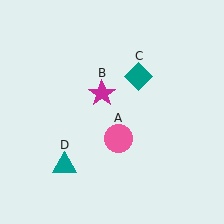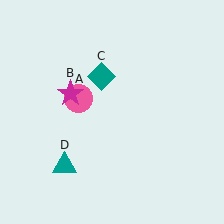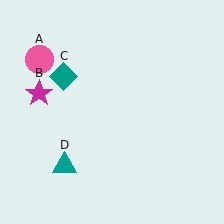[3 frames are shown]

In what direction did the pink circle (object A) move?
The pink circle (object A) moved up and to the left.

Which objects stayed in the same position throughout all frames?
Teal triangle (object D) remained stationary.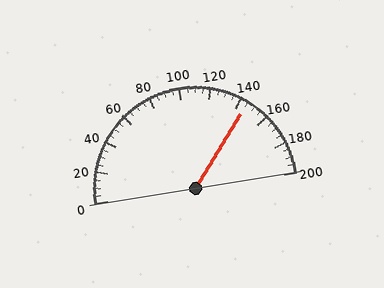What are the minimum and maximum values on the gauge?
The gauge ranges from 0 to 200.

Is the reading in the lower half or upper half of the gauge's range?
The reading is in the upper half of the range (0 to 200).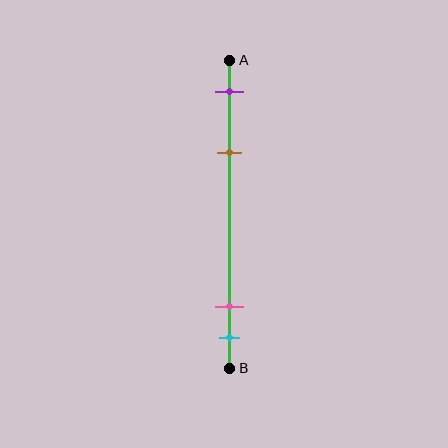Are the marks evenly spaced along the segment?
No, the marks are not evenly spaced.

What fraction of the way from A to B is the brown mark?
The brown mark is approximately 30% (0.3) of the way from A to B.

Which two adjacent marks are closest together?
The pink and cyan marks are the closest adjacent pair.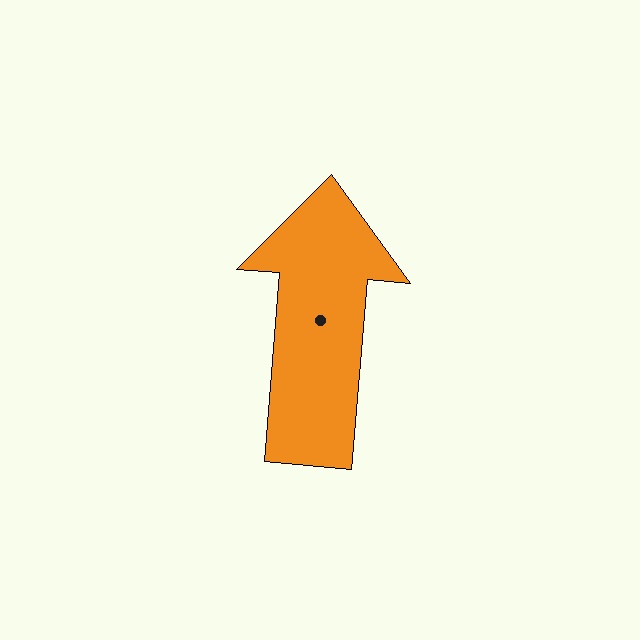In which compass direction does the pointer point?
North.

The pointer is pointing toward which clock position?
Roughly 12 o'clock.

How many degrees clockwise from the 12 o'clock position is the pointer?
Approximately 5 degrees.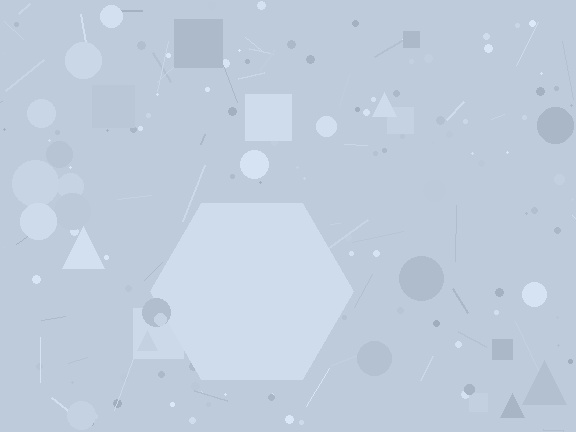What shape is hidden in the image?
A hexagon is hidden in the image.